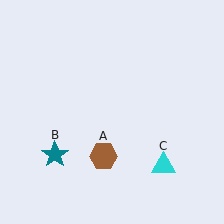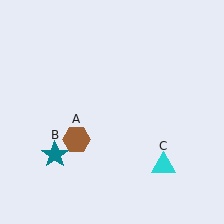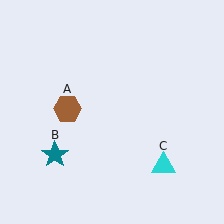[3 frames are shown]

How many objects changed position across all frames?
1 object changed position: brown hexagon (object A).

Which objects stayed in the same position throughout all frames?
Teal star (object B) and cyan triangle (object C) remained stationary.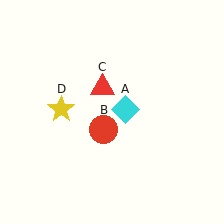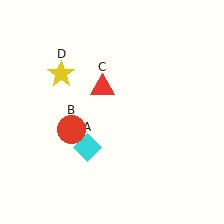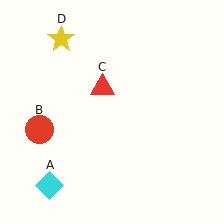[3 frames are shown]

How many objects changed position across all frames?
3 objects changed position: cyan diamond (object A), red circle (object B), yellow star (object D).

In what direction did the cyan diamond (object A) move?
The cyan diamond (object A) moved down and to the left.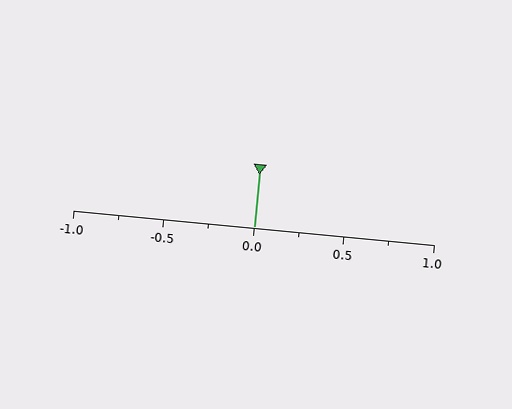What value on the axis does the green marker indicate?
The marker indicates approximately 0.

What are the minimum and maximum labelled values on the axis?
The axis runs from -1.0 to 1.0.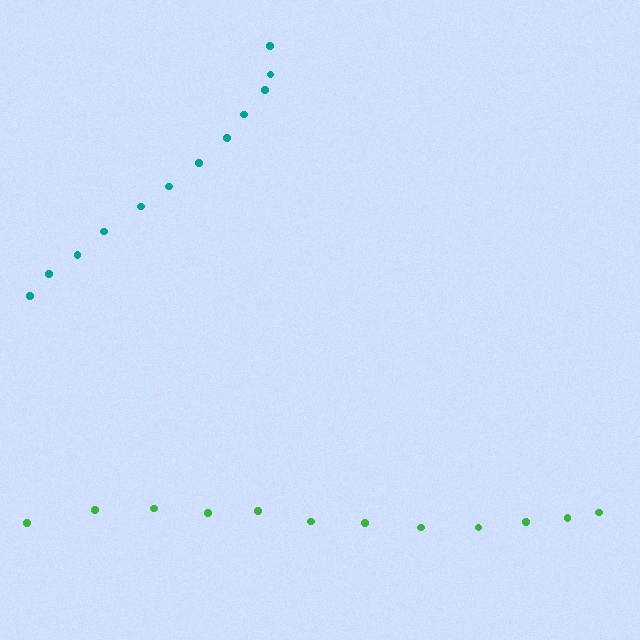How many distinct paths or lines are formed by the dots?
There are 2 distinct paths.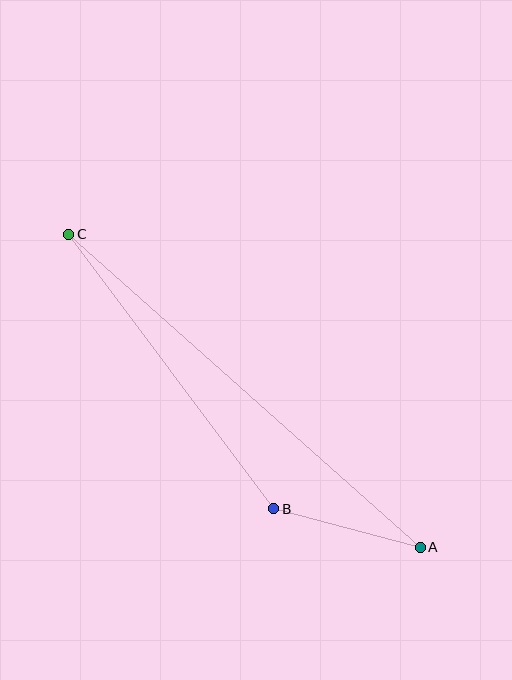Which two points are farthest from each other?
Points A and C are farthest from each other.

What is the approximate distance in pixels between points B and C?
The distance between B and C is approximately 343 pixels.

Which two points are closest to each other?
Points A and B are closest to each other.